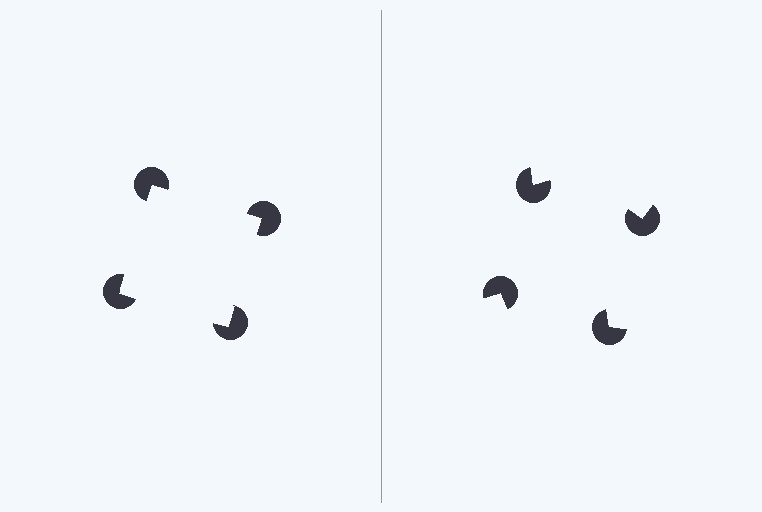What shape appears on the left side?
An illusory square.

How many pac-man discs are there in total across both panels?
8 — 4 on each side.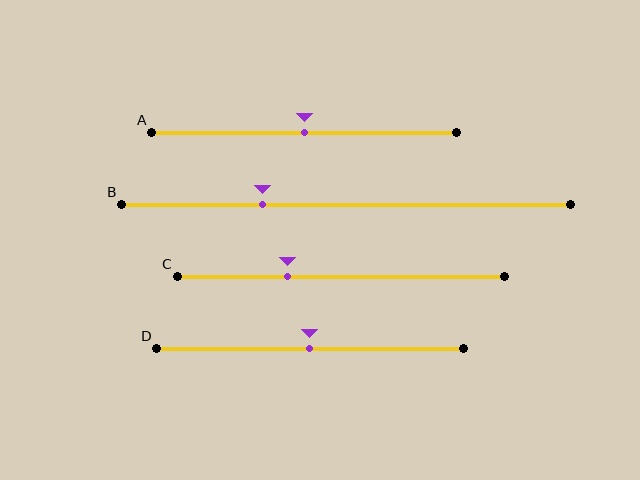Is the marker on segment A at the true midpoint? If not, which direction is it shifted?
Yes, the marker on segment A is at the true midpoint.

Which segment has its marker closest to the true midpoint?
Segment A has its marker closest to the true midpoint.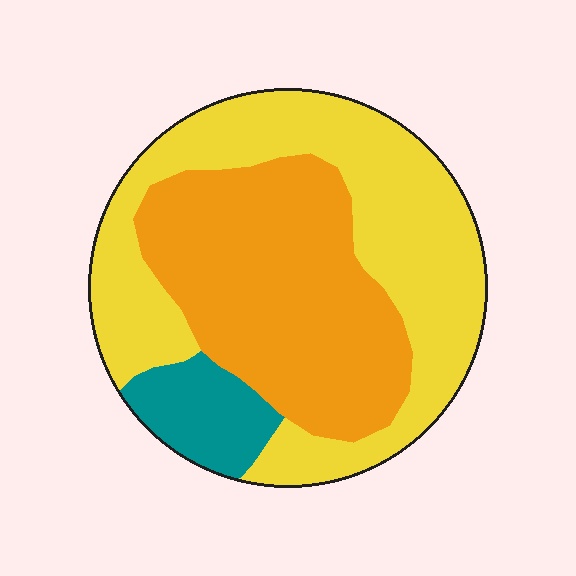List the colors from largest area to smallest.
From largest to smallest: yellow, orange, teal.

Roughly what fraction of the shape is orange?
Orange takes up about two fifths (2/5) of the shape.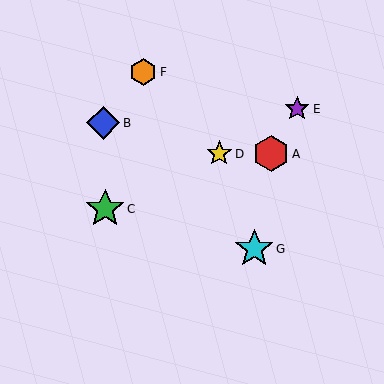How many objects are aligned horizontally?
2 objects (A, D) are aligned horizontally.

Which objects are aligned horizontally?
Objects A, D are aligned horizontally.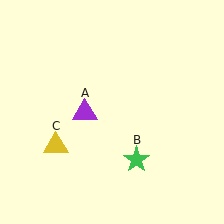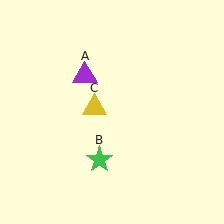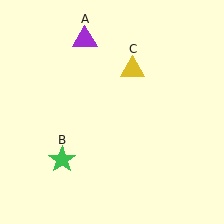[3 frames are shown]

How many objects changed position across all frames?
3 objects changed position: purple triangle (object A), green star (object B), yellow triangle (object C).